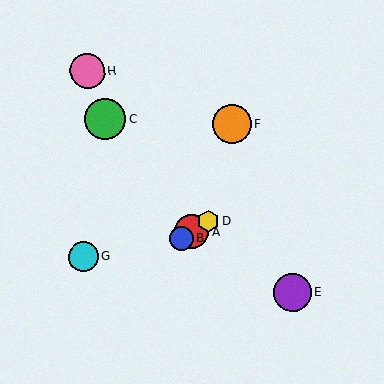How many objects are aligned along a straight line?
3 objects (A, B, D) are aligned along a straight line.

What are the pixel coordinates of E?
Object E is at (292, 292).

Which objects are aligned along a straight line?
Objects A, B, D are aligned along a straight line.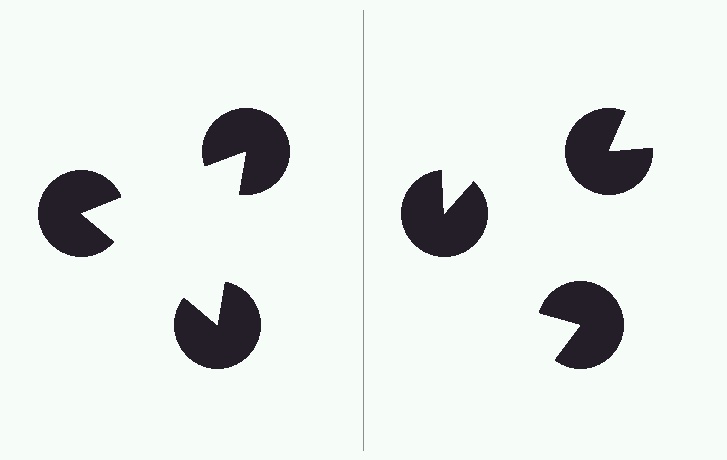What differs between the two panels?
The pac-man discs are positioned identically on both sides; only the wedge orientations differ. On the left they align to a triangle; on the right they are misaligned.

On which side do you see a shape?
An illusory triangle appears on the left side. On the right side the wedge cuts are rotated, so no coherent shape forms.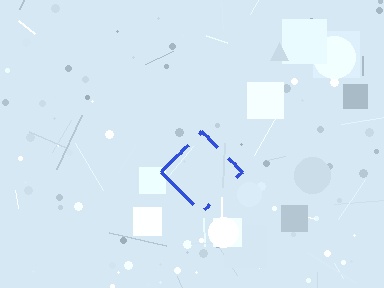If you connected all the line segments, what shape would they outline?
They would outline a diamond.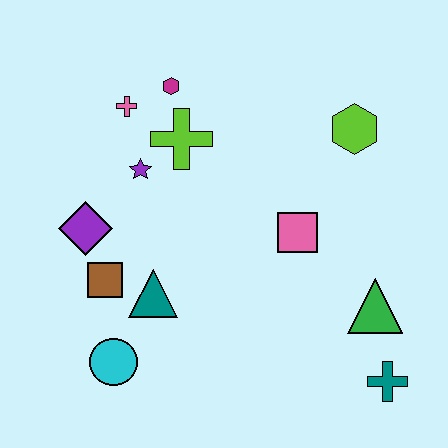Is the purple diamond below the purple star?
Yes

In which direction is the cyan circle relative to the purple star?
The cyan circle is below the purple star.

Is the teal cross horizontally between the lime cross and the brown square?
No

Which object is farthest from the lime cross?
The teal cross is farthest from the lime cross.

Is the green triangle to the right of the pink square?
Yes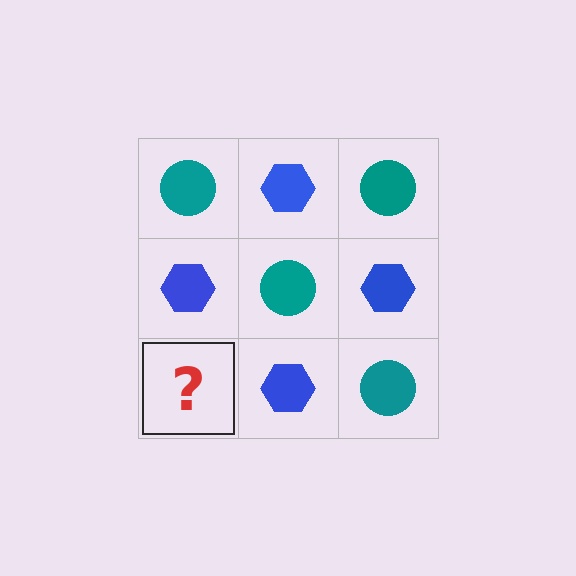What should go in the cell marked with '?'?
The missing cell should contain a teal circle.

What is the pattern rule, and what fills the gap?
The rule is that it alternates teal circle and blue hexagon in a checkerboard pattern. The gap should be filled with a teal circle.